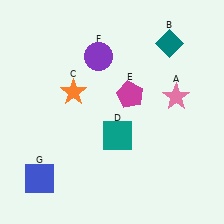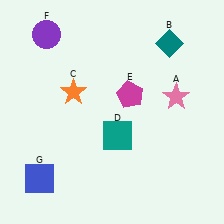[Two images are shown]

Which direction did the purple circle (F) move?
The purple circle (F) moved left.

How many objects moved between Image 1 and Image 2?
1 object moved between the two images.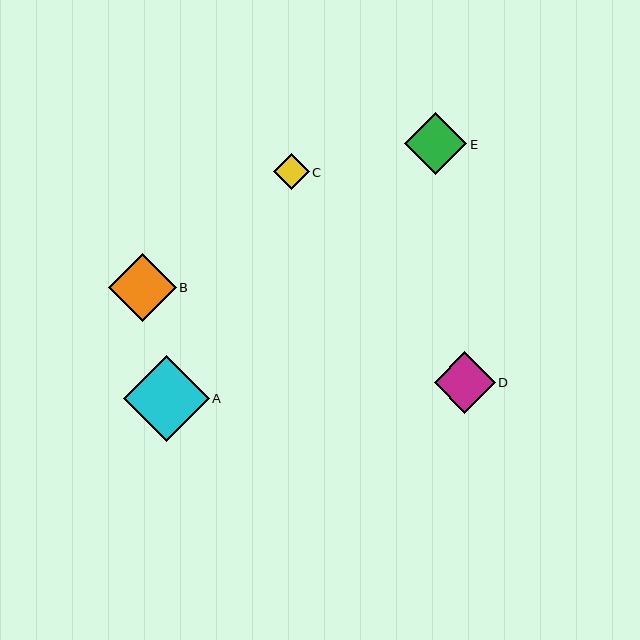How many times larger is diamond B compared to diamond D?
Diamond B is approximately 1.1 times the size of diamond D.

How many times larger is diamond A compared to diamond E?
Diamond A is approximately 1.4 times the size of diamond E.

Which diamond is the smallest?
Diamond C is the smallest with a size of approximately 36 pixels.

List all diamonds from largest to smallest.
From largest to smallest: A, B, E, D, C.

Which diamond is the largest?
Diamond A is the largest with a size of approximately 86 pixels.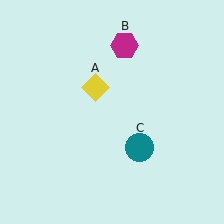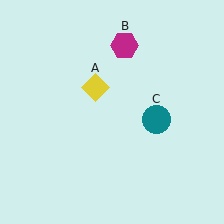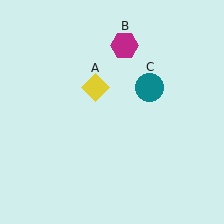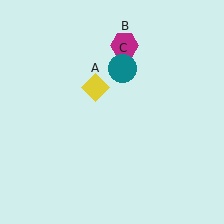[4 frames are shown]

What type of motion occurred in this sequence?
The teal circle (object C) rotated counterclockwise around the center of the scene.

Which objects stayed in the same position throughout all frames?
Yellow diamond (object A) and magenta hexagon (object B) remained stationary.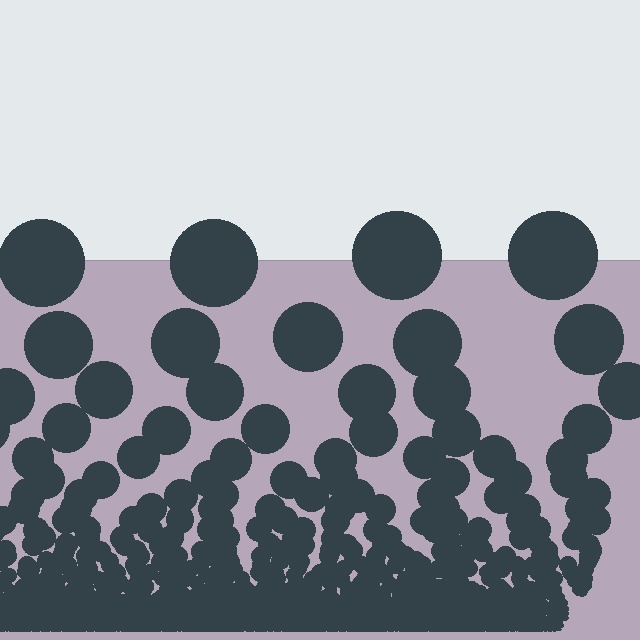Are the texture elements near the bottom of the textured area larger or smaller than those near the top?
Smaller. The gradient is inverted — elements near the bottom are smaller and denser.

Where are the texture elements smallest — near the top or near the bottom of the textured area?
Near the bottom.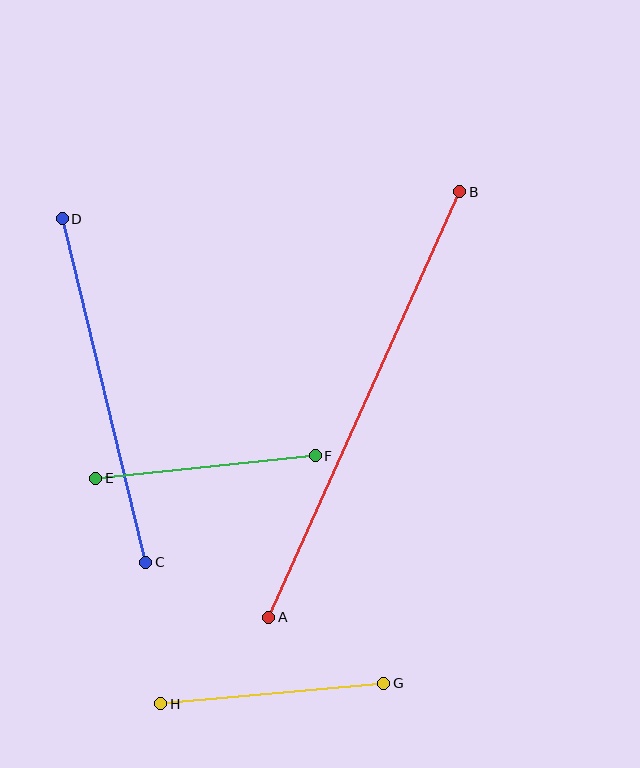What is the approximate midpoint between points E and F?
The midpoint is at approximately (206, 467) pixels.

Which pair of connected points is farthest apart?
Points A and B are farthest apart.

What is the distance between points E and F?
The distance is approximately 221 pixels.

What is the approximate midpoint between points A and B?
The midpoint is at approximately (364, 405) pixels.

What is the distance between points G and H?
The distance is approximately 223 pixels.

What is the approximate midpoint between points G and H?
The midpoint is at approximately (272, 694) pixels.